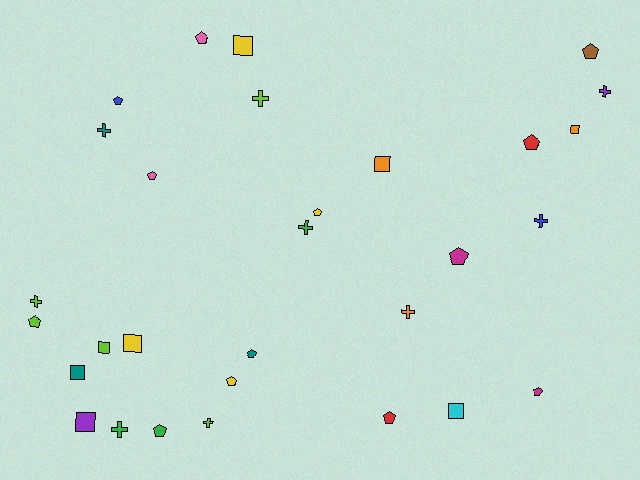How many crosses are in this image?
There are 9 crosses.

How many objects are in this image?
There are 30 objects.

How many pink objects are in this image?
There are 2 pink objects.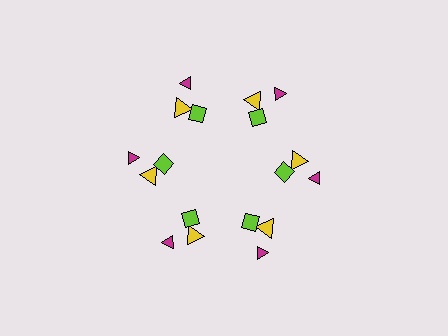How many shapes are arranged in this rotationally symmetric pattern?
There are 18 shapes, arranged in 6 groups of 3.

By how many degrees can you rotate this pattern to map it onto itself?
The pattern maps onto itself every 60 degrees of rotation.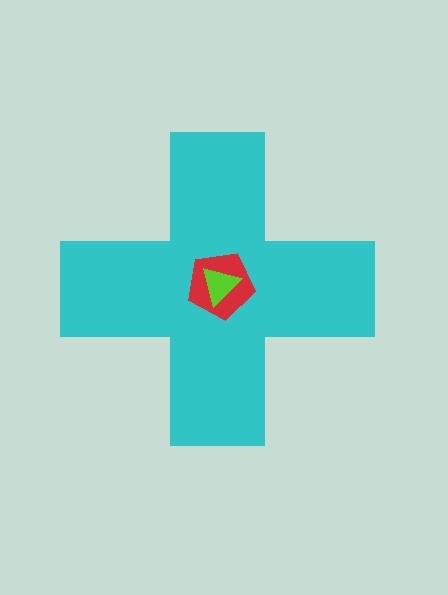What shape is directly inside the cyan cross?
The red pentagon.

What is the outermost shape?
The cyan cross.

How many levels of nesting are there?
3.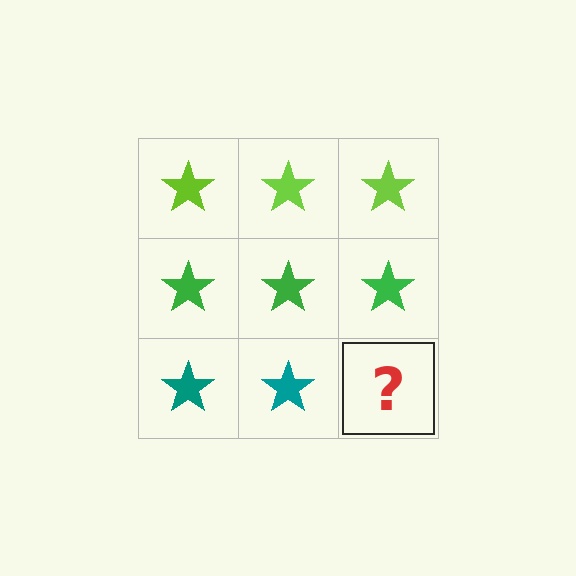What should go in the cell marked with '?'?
The missing cell should contain a teal star.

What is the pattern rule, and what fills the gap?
The rule is that each row has a consistent color. The gap should be filled with a teal star.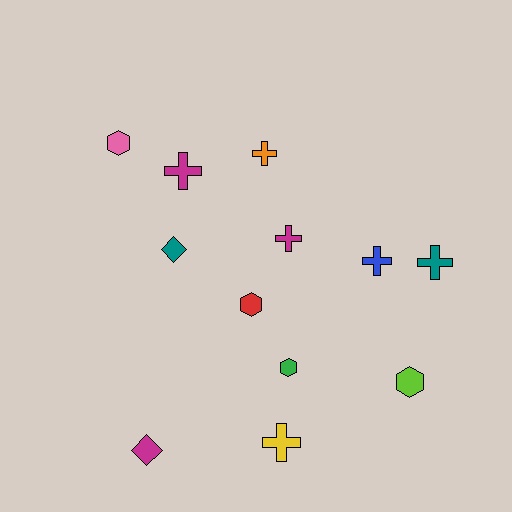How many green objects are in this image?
There is 1 green object.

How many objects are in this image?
There are 12 objects.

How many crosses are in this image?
There are 6 crosses.